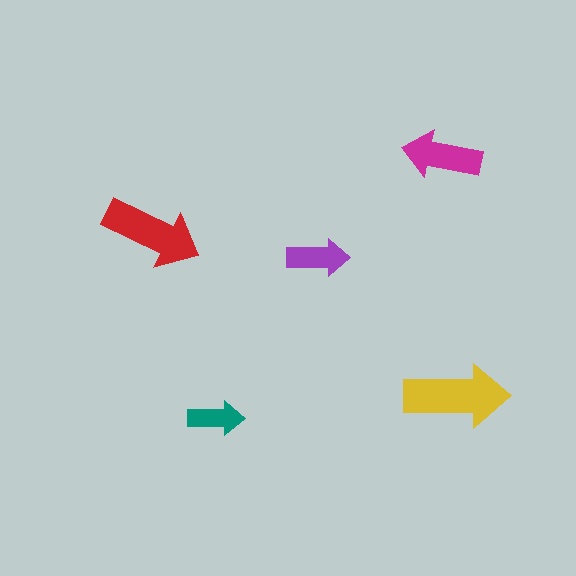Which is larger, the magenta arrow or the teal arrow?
The magenta one.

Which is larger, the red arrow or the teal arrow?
The red one.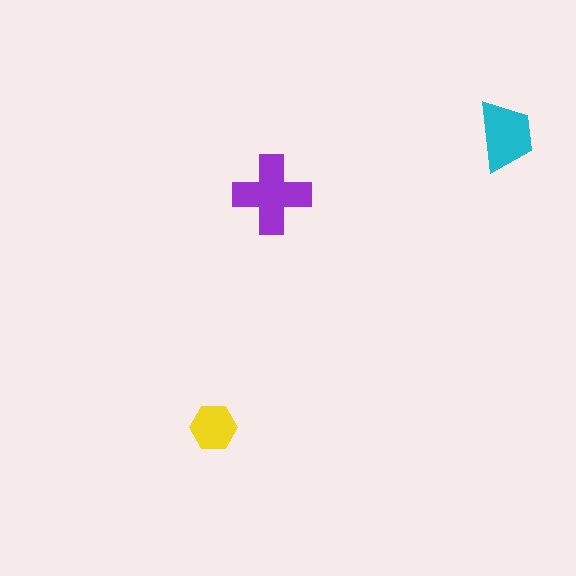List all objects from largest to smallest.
The purple cross, the cyan trapezoid, the yellow hexagon.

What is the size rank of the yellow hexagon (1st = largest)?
3rd.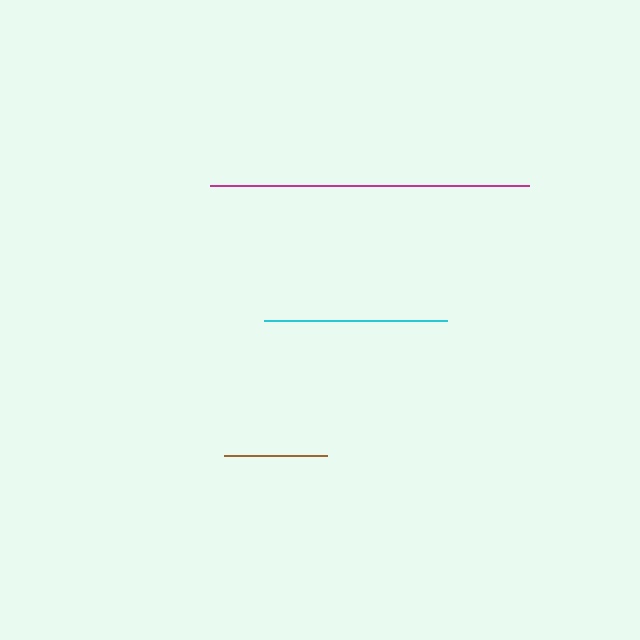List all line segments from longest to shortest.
From longest to shortest: magenta, cyan, brown.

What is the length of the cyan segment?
The cyan segment is approximately 183 pixels long.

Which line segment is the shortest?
The brown line is the shortest at approximately 102 pixels.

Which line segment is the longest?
The magenta line is the longest at approximately 319 pixels.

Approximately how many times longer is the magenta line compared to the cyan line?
The magenta line is approximately 1.7 times the length of the cyan line.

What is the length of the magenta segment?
The magenta segment is approximately 319 pixels long.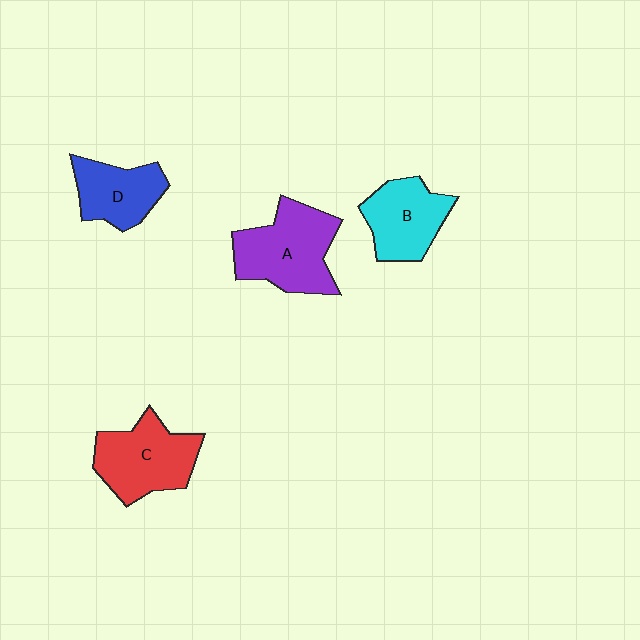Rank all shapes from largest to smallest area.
From largest to smallest: A (purple), C (red), B (cyan), D (blue).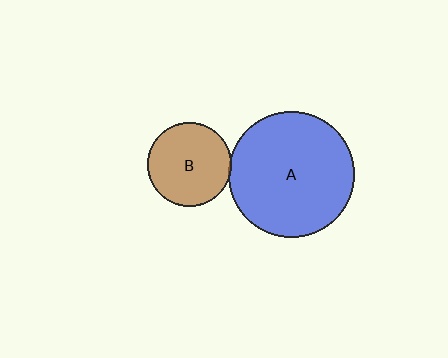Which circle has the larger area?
Circle A (blue).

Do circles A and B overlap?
Yes.